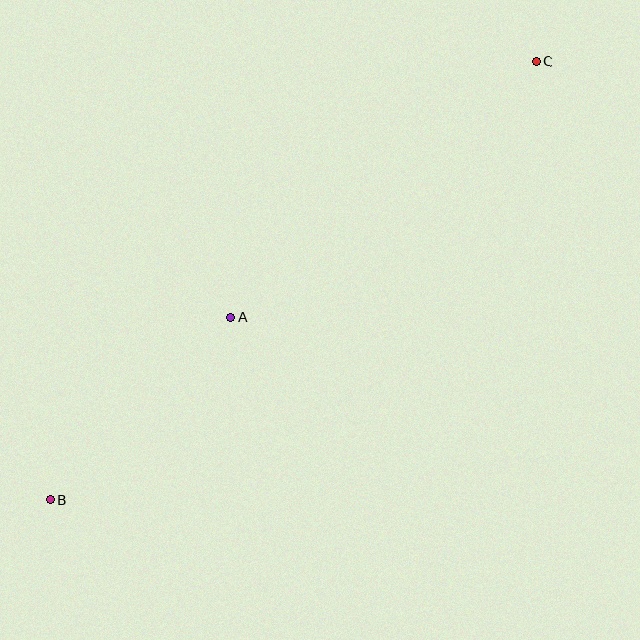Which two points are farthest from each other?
Points B and C are farthest from each other.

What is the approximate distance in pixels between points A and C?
The distance between A and C is approximately 399 pixels.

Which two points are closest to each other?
Points A and B are closest to each other.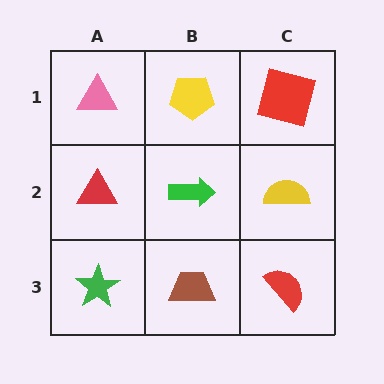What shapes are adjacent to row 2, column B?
A yellow pentagon (row 1, column B), a brown trapezoid (row 3, column B), a red triangle (row 2, column A), a yellow semicircle (row 2, column C).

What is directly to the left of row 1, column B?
A pink triangle.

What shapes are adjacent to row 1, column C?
A yellow semicircle (row 2, column C), a yellow pentagon (row 1, column B).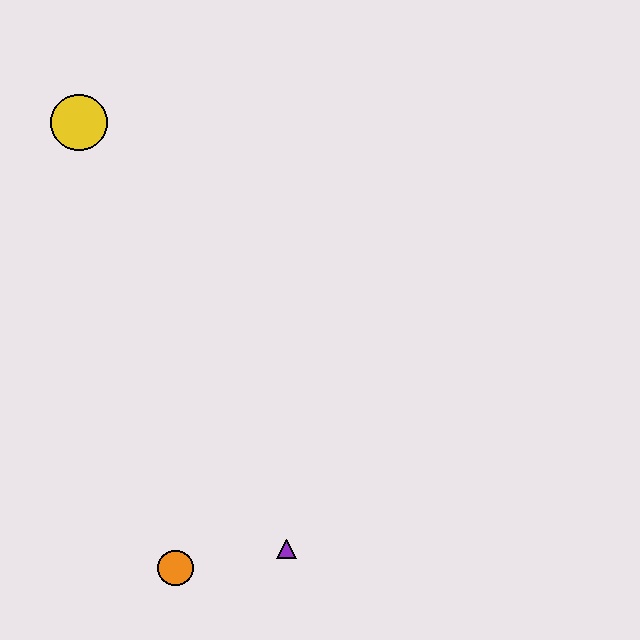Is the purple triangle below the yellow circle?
Yes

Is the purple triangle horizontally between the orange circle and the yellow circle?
No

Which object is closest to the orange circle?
The purple triangle is closest to the orange circle.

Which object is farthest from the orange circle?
The yellow circle is farthest from the orange circle.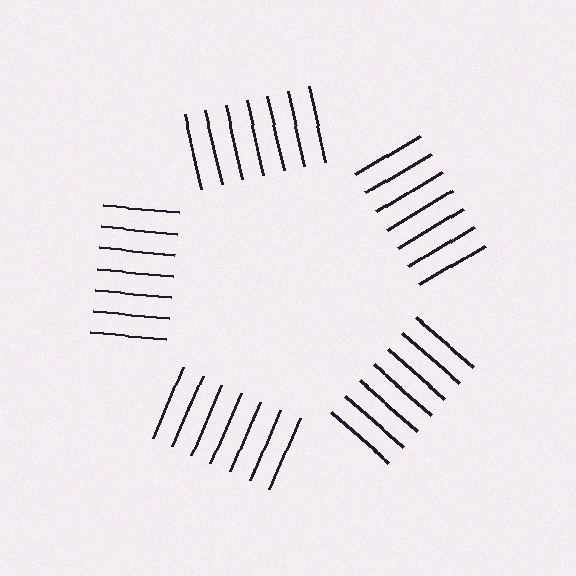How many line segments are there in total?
35 — 7 along each of the 5 edges.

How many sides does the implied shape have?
5 sides — the line-ends trace a pentagon.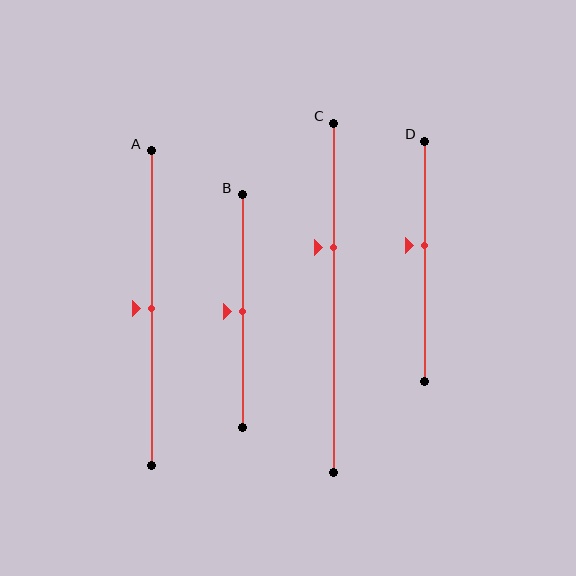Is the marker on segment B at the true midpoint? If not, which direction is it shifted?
Yes, the marker on segment B is at the true midpoint.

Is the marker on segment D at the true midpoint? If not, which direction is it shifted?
No, the marker on segment D is shifted upward by about 7% of the segment length.